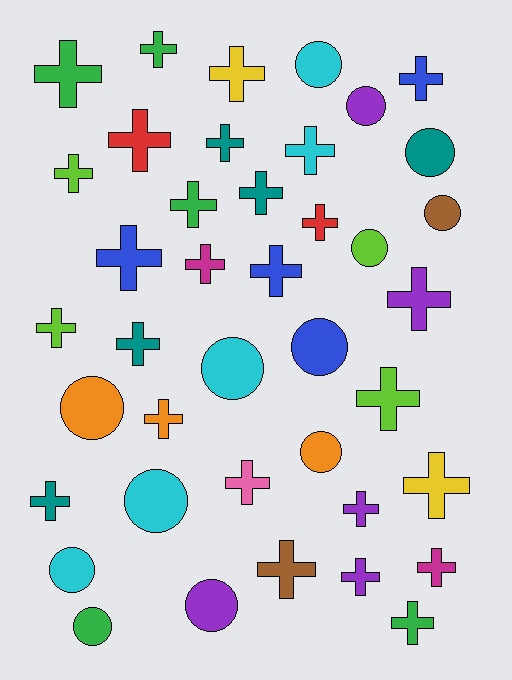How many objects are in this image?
There are 40 objects.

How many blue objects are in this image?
There are 4 blue objects.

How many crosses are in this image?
There are 27 crosses.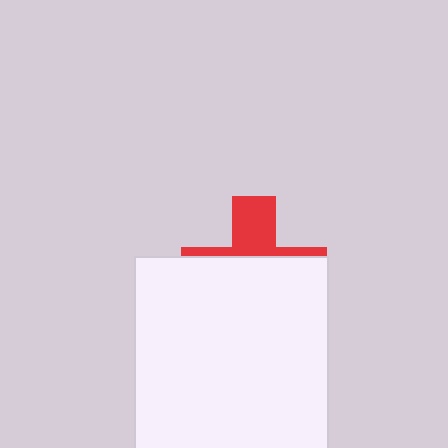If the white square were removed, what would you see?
You would see the complete red cross.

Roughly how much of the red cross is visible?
A small part of it is visible (roughly 31%).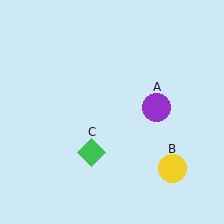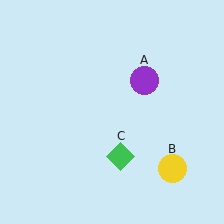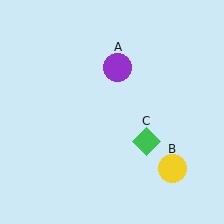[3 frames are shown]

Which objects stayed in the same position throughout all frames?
Yellow circle (object B) remained stationary.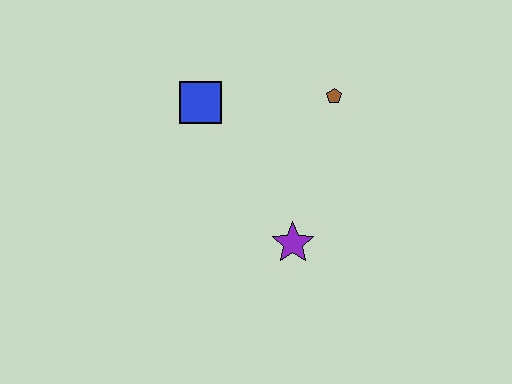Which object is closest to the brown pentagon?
The blue square is closest to the brown pentagon.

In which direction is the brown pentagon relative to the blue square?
The brown pentagon is to the right of the blue square.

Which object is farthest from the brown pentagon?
The purple star is farthest from the brown pentagon.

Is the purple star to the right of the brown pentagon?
No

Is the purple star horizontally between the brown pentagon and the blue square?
Yes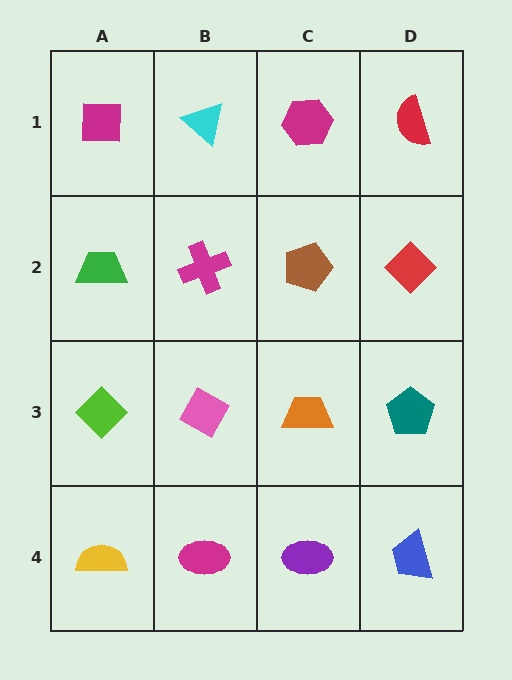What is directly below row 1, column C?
A brown pentagon.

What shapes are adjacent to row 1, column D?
A red diamond (row 2, column D), a magenta hexagon (row 1, column C).